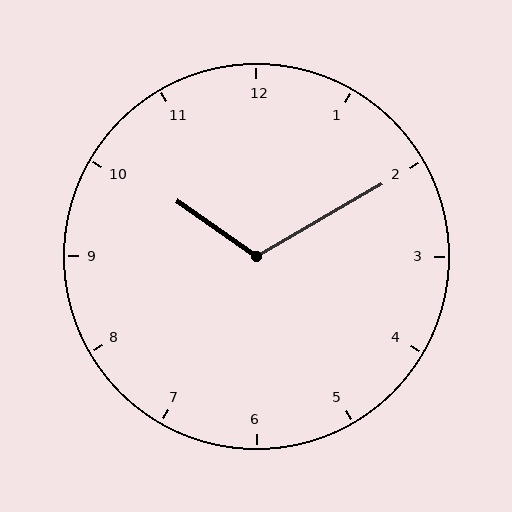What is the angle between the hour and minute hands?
Approximately 115 degrees.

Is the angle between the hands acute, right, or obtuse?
It is obtuse.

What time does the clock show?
10:10.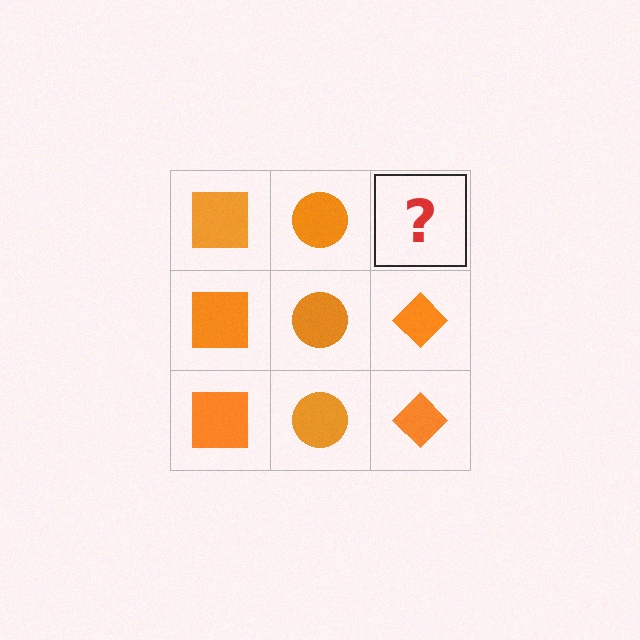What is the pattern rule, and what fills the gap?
The rule is that each column has a consistent shape. The gap should be filled with an orange diamond.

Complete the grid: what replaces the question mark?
The question mark should be replaced with an orange diamond.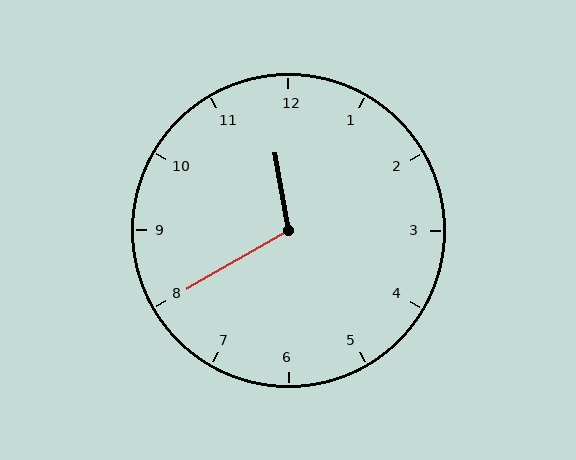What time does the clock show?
11:40.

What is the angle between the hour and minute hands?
Approximately 110 degrees.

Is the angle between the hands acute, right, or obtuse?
It is obtuse.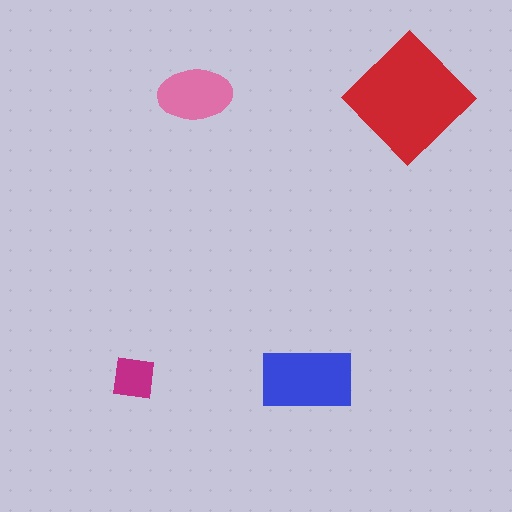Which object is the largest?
The red diamond.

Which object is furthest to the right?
The red diamond is rightmost.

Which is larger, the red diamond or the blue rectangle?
The red diamond.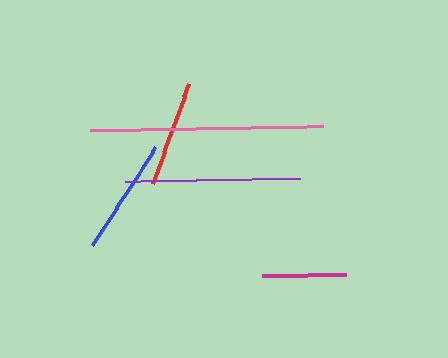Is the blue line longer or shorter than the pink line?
The pink line is longer than the blue line.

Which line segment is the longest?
The pink line is the longest at approximately 234 pixels.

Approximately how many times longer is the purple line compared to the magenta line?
The purple line is approximately 2.1 times the length of the magenta line.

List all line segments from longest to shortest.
From longest to shortest: pink, purple, blue, red, magenta.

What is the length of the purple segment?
The purple segment is approximately 175 pixels long.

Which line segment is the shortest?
The magenta line is the shortest at approximately 84 pixels.